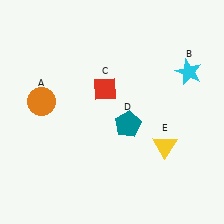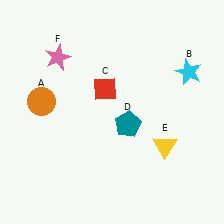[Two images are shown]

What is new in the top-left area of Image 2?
A pink star (F) was added in the top-left area of Image 2.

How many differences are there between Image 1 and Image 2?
There is 1 difference between the two images.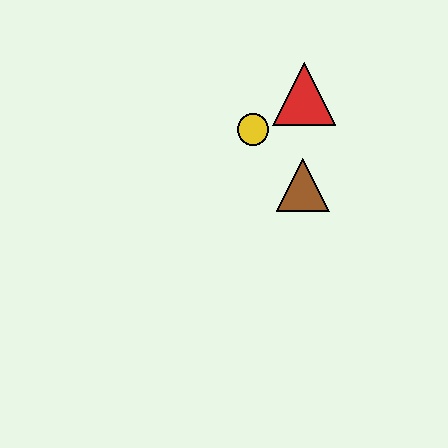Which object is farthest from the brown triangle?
The red triangle is farthest from the brown triangle.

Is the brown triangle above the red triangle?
No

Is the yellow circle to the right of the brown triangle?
No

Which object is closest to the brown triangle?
The yellow circle is closest to the brown triangle.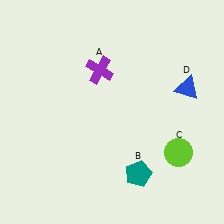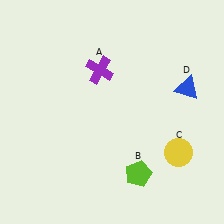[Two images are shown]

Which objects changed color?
B changed from teal to lime. C changed from lime to yellow.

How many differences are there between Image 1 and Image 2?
There are 2 differences between the two images.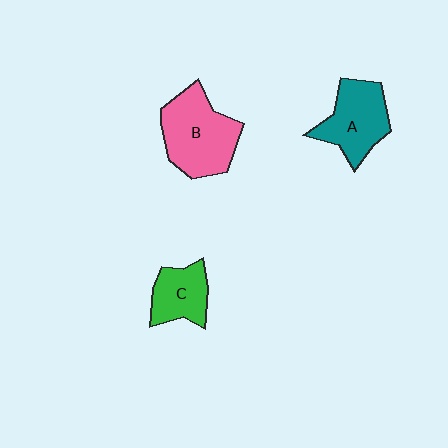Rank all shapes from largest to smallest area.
From largest to smallest: B (pink), A (teal), C (green).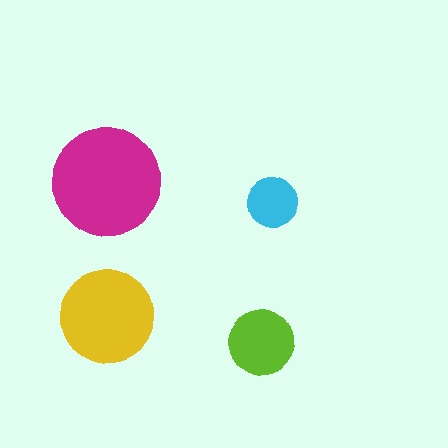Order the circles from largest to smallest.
the magenta one, the yellow one, the lime one, the cyan one.